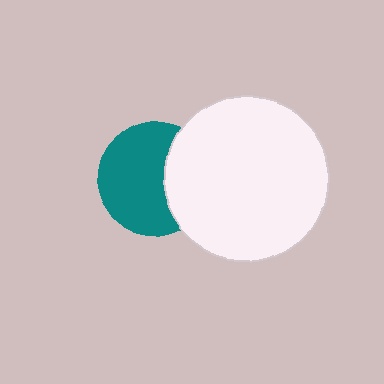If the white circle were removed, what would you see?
You would see the complete teal circle.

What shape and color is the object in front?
The object in front is a white circle.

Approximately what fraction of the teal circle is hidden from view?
Roughly 34% of the teal circle is hidden behind the white circle.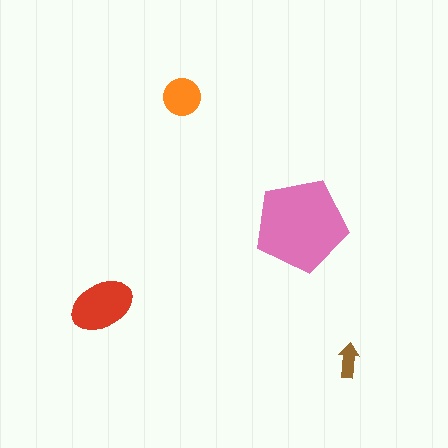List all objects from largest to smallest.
The pink pentagon, the red ellipse, the orange circle, the brown arrow.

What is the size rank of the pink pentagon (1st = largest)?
1st.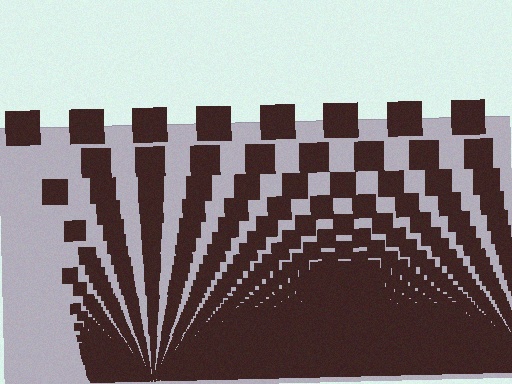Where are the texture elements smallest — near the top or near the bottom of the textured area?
Near the bottom.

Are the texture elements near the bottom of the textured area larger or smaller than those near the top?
Smaller. The gradient is inverted — elements near the bottom are smaller and denser.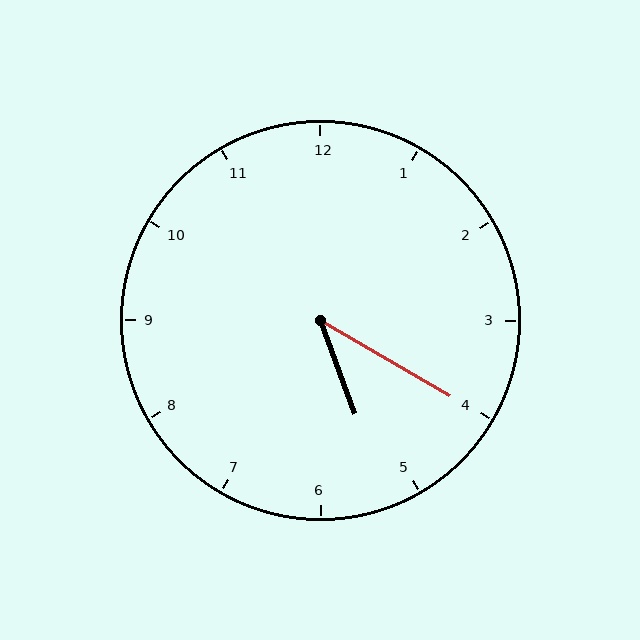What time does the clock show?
5:20.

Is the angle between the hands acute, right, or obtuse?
It is acute.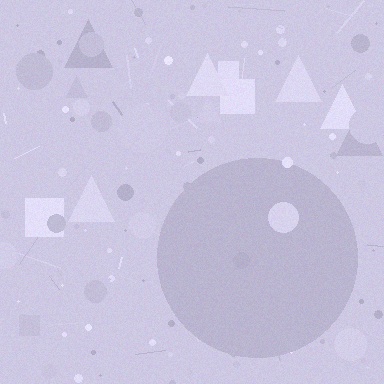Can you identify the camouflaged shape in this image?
The camouflaged shape is a circle.